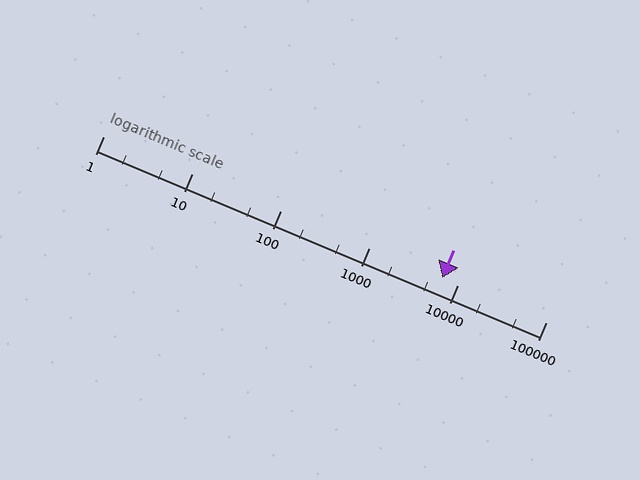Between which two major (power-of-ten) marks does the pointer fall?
The pointer is between 1000 and 10000.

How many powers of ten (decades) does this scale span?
The scale spans 5 decades, from 1 to 100000.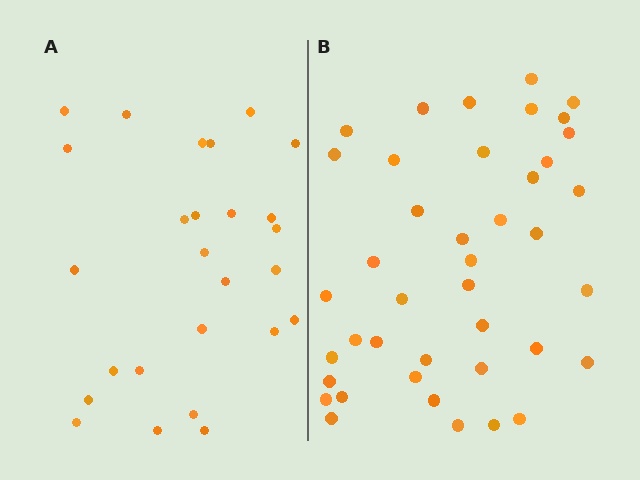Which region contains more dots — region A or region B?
Region B (the right region) has more dots.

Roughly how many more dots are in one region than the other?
Region B has approximately 15 more dots than region A.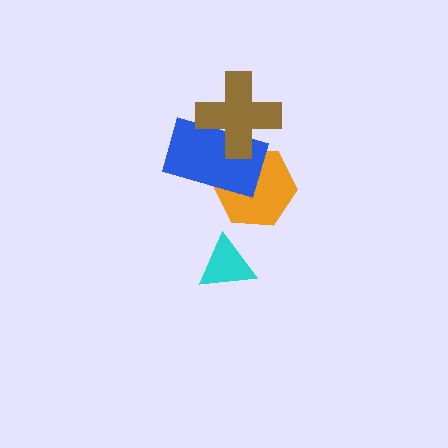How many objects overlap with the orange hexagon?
2 objects overlap with the orange hexagon.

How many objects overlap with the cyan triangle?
0 objects overlap with the cyan triangle.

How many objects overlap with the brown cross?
2 objects overlap with the brown cross.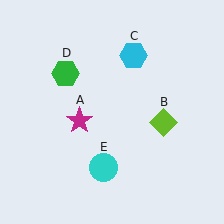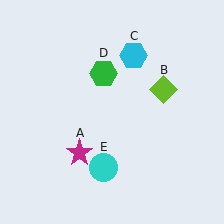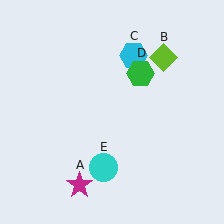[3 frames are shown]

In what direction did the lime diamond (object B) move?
The lime diamond (object B) moved up.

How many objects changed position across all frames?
3 objects changed position: magenta star (object A), lime diamond (object B), green hexagon (object D).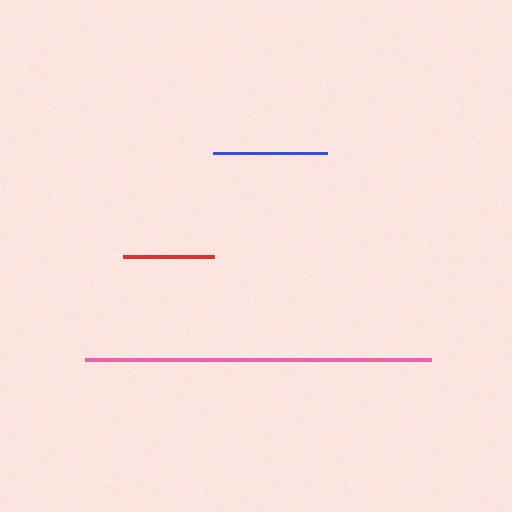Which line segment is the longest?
The pink line is the longest at approximately 346 pixels.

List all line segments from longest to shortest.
From longest to shortest: pink, blue, red.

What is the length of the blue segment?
The blue segment is approximately 114 pixels long.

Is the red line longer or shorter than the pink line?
The pink line is longer than the red line.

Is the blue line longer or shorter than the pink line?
The pink line is longer than the blue line.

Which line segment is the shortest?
The red line is the shortest at approximately 91 pixels.